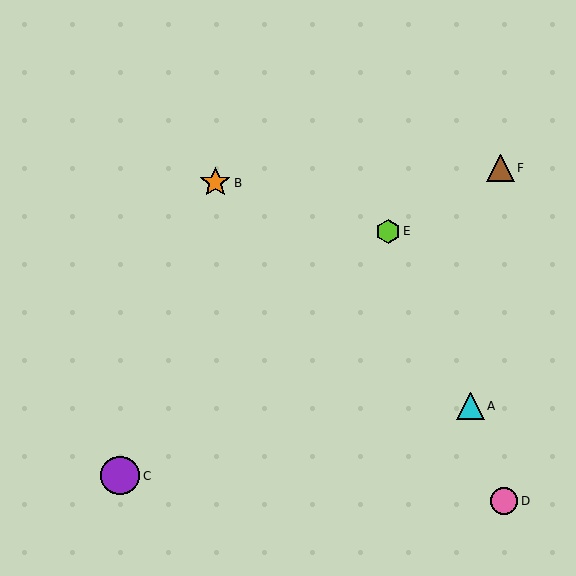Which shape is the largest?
The purple circle (labeled C) is the largest.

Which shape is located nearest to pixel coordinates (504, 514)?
The pink circle (labeled D) at (504, 501) is nearest to that location.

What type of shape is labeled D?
Shape D is a pink circle.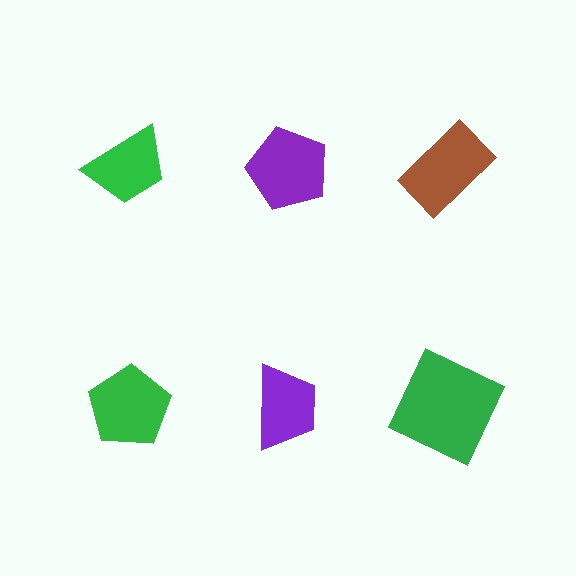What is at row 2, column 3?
A green square.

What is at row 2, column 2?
A purple trapezoid.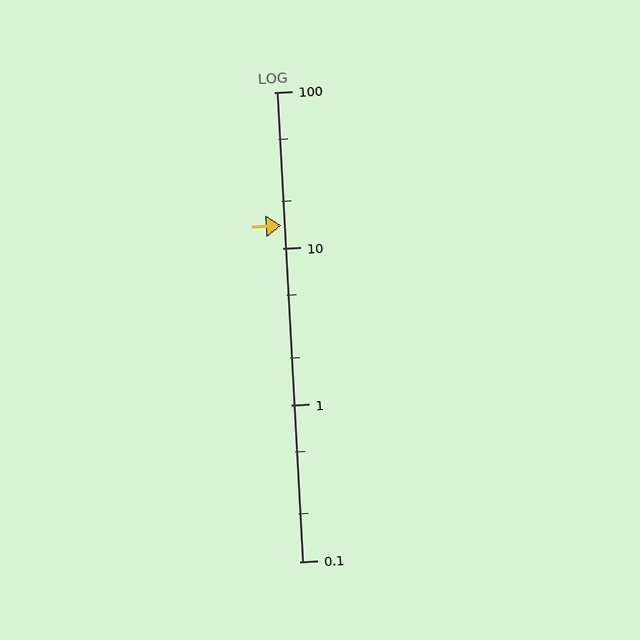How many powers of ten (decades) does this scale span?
The scale spans 3 decades, from 0.1 to 100.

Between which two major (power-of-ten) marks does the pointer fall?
The pointer is between 10 and 100.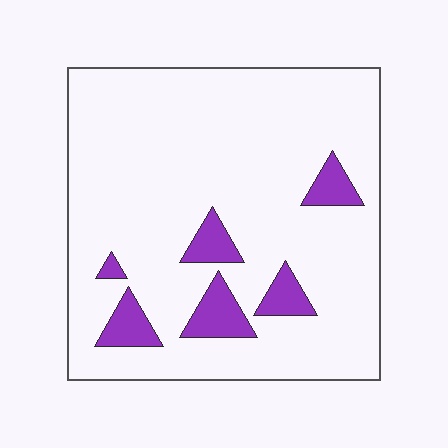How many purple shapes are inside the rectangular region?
6.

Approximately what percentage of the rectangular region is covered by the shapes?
Approximately 10%.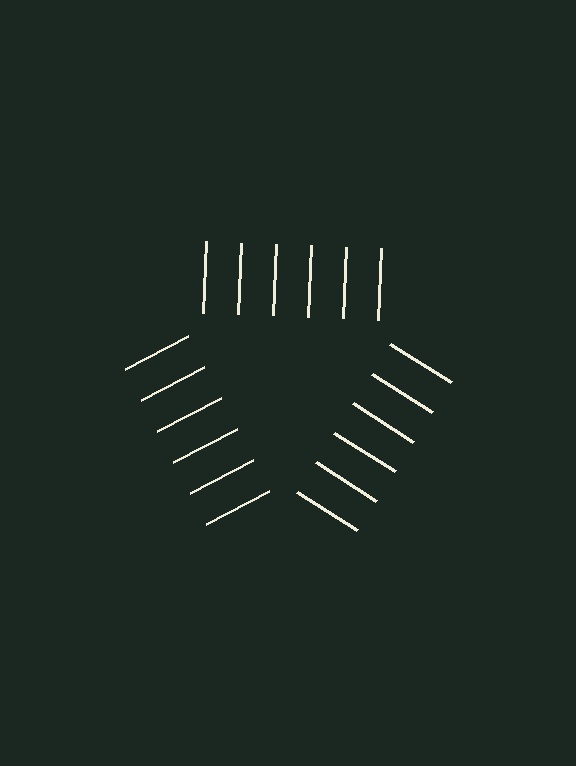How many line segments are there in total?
18 — 6 along each of the 3 edges.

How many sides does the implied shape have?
3 sides — the line-ends trace a triangle.